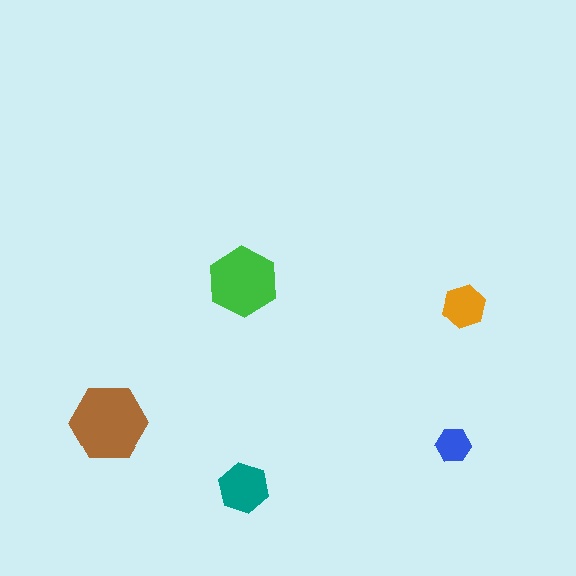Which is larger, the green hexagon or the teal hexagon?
The green one.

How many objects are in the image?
There are 5 objects in the image.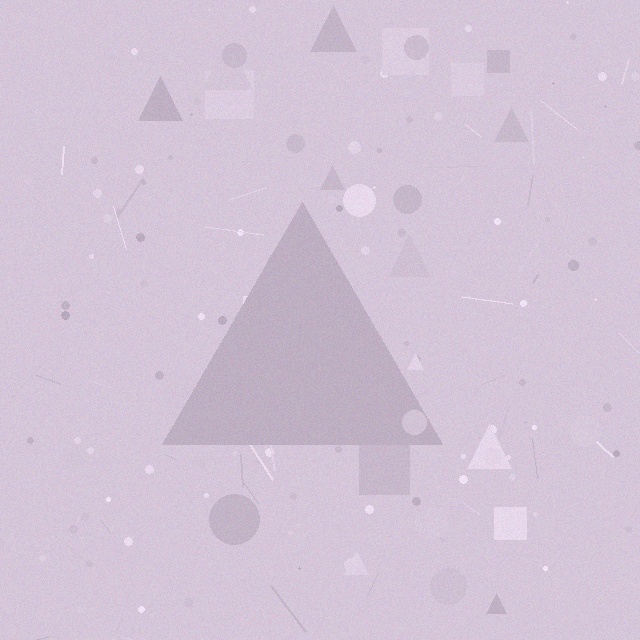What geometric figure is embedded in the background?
A triangle is embedded in the background.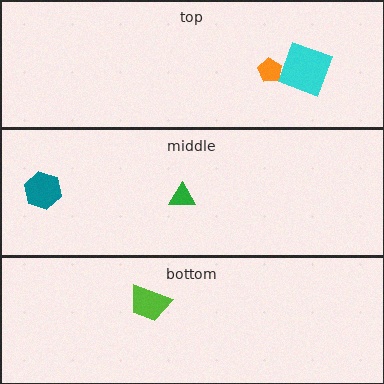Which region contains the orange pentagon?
The top region.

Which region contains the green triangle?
The middle region.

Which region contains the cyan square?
The top region.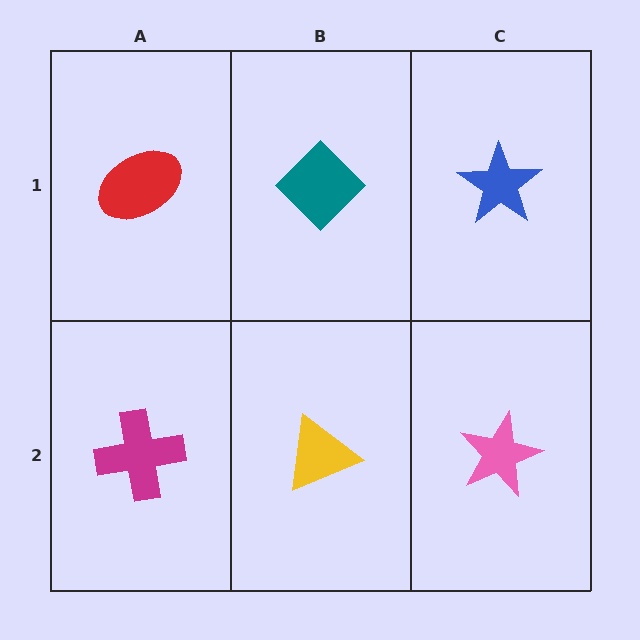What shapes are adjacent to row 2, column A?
A red ellipse (row 1, column A), a yellow triangle (row 2, column B).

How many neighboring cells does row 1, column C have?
2.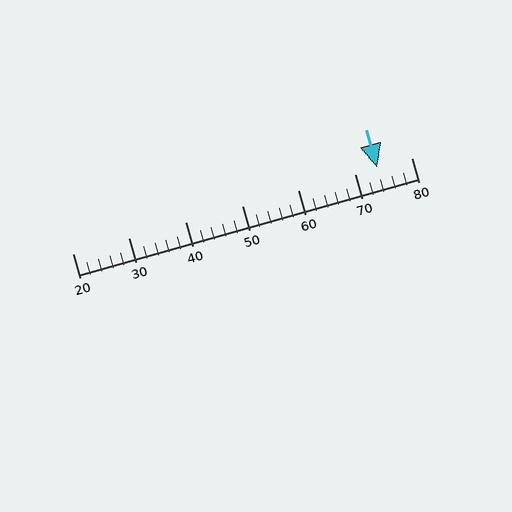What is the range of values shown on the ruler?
The ruler shows values from 20 to 80.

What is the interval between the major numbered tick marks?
The major tick marks are spaced 10 units apart.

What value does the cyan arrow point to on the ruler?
The cyan arrow points to approximately 74.